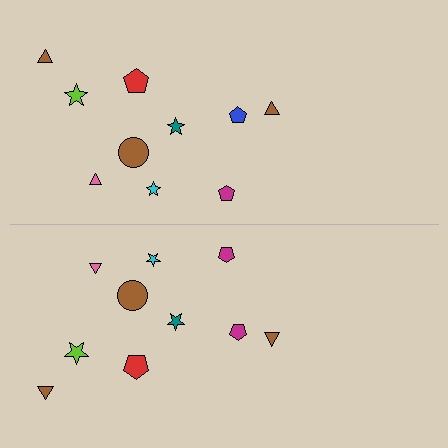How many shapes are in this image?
There are 20 shapes in this image.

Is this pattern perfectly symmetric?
No, the pattern is not perfectly symmetric. The magenta pentagon on the bottom side breaks the symmetry — its mirror counterpart is blue.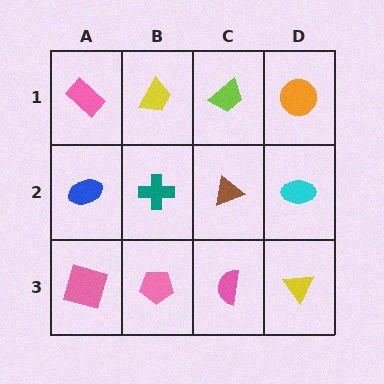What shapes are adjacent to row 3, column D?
A cyan ellipse (row 2, column D), a pink semicircle (row 3, column C).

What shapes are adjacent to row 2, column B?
A yellow trapezoid (row 1, column B), a pink pentagon (row 3, column B), a blue ellipse (row 2, column A), a brown triangle (row 2, column C).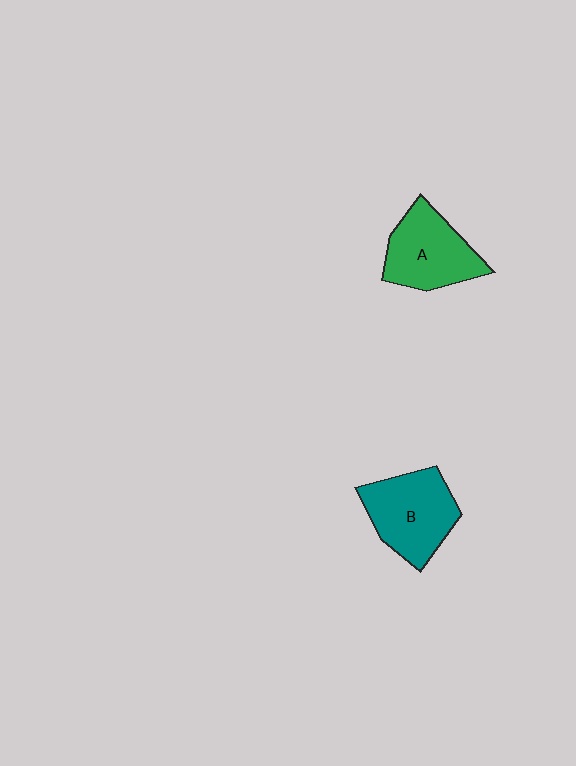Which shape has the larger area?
Shape B (teal).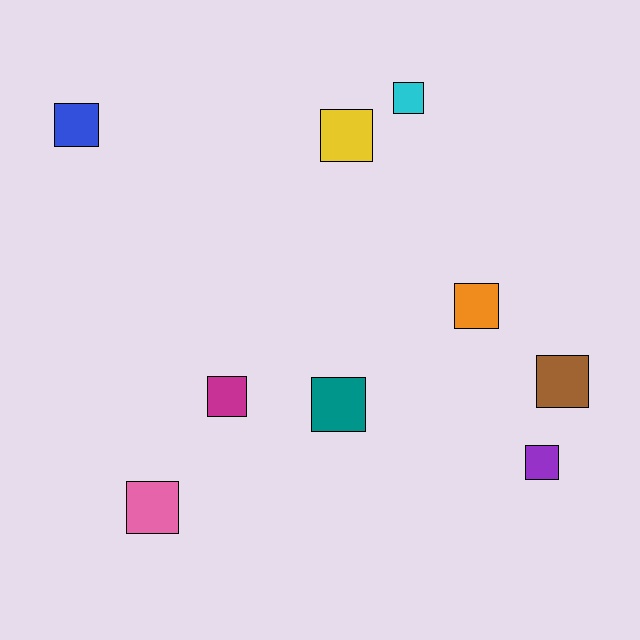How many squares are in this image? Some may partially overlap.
There are 9 squares.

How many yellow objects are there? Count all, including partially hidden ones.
There is 1 yellow object.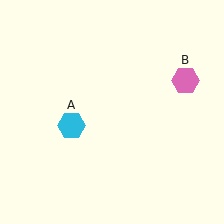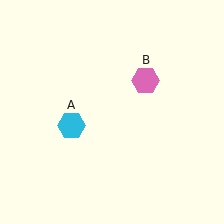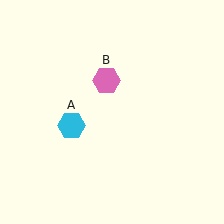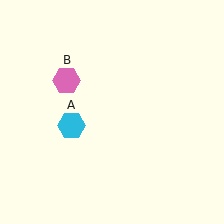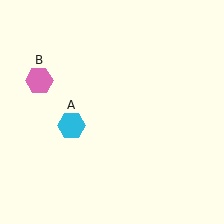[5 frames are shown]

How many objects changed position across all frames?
1 object changed position: pink hexagon (object B).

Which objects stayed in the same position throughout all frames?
Cyan hexagon (object A) remained stationary.